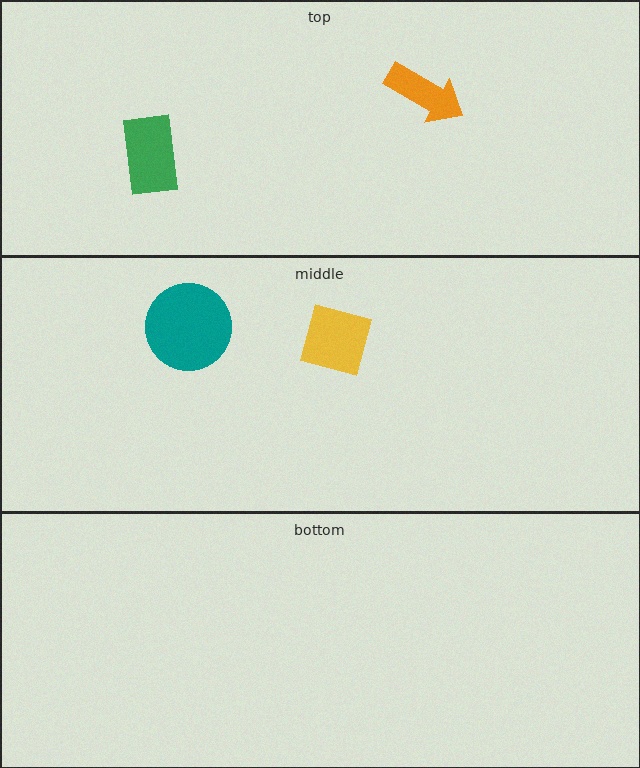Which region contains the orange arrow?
The top region.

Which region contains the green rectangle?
The top region.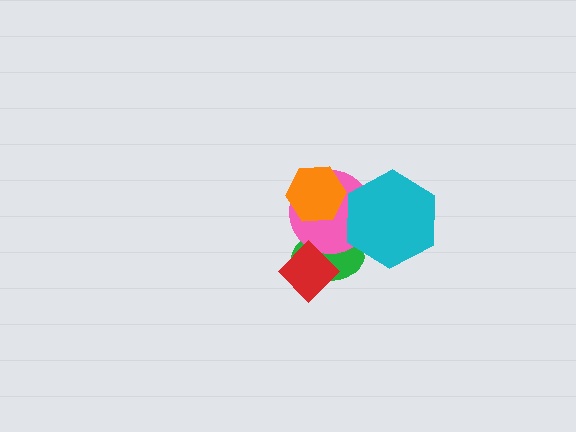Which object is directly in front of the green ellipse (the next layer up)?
The pink circle is directly in front of the green ellipse.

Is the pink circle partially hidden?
Yes, it is partially covered by another shape.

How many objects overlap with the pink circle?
4 objects overlap with the pink circle.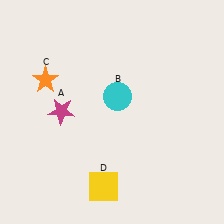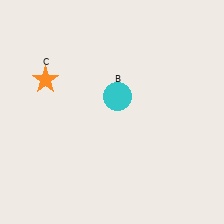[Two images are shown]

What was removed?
The magenta star (A), the yellow square (D) were removed in Image 2.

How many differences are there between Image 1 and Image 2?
There are 2 differences between the two images.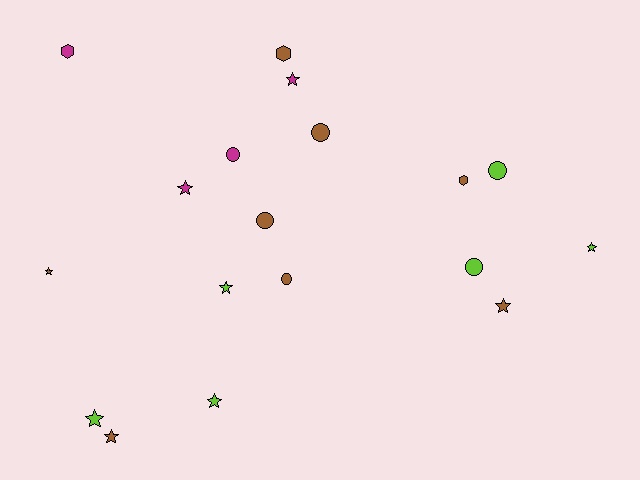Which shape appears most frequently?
Star, with 9 objects.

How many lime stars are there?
There are 4 lime stars.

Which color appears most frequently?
Brown, with 8 objects.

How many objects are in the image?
There are 18 objects.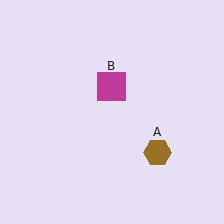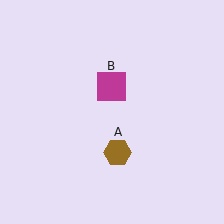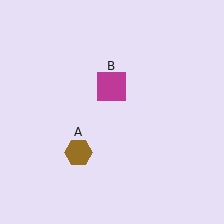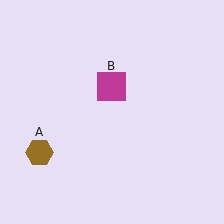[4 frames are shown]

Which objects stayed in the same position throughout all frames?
Magenta square (object B) remained stationary.